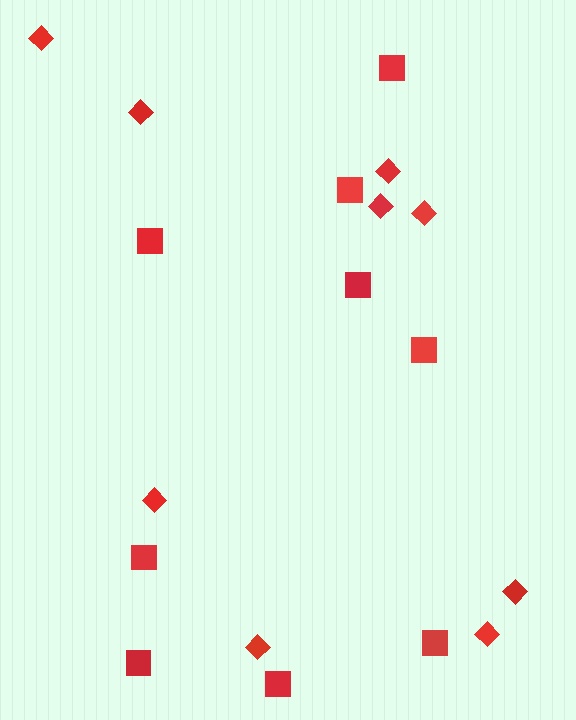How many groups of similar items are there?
There are 2 groups: one group of diamonds (9) and one group of squares (9).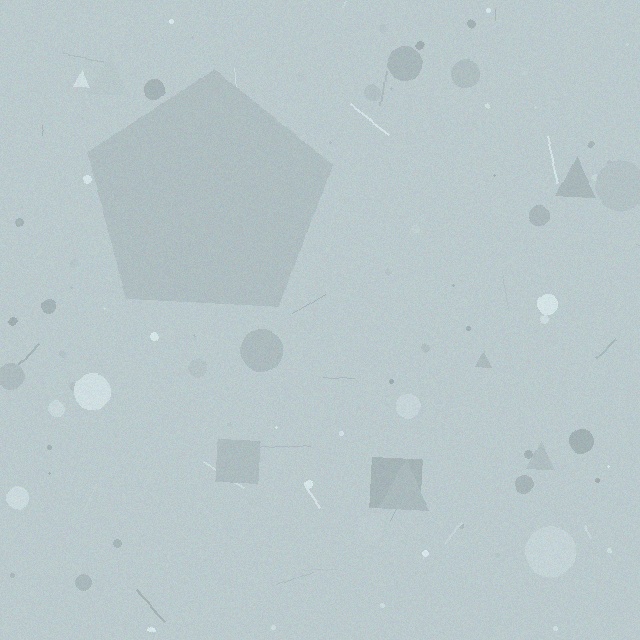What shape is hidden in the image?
A pentagon is hidden in the image.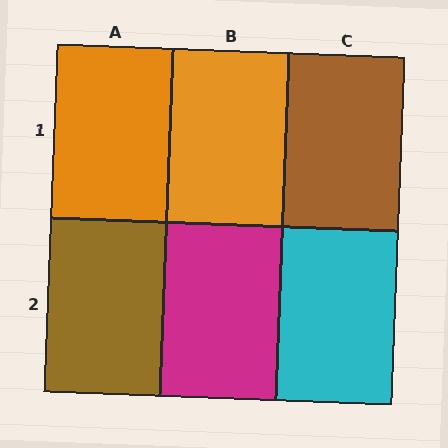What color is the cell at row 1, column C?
Brown.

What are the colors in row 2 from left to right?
Brown, magenta, cyan.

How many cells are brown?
2 cells are brown.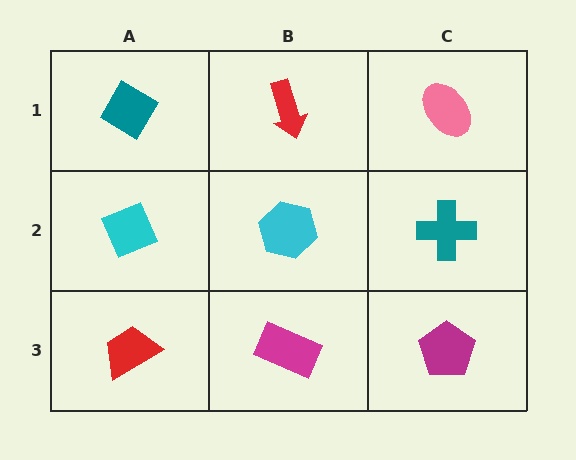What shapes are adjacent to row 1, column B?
A cyan hexagon (row 2, column B), a teal diamond (row 1, column A), a pink ellipse (row 1, column C).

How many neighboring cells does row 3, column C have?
2.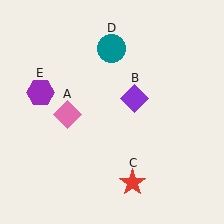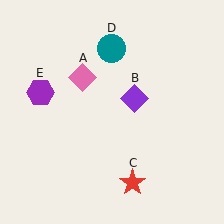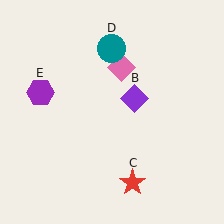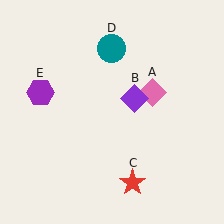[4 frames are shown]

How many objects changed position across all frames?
1 object changed position: pink diamond (object A).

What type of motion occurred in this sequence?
The pink diamond (object A) rotated clockwise around the center of the scene.